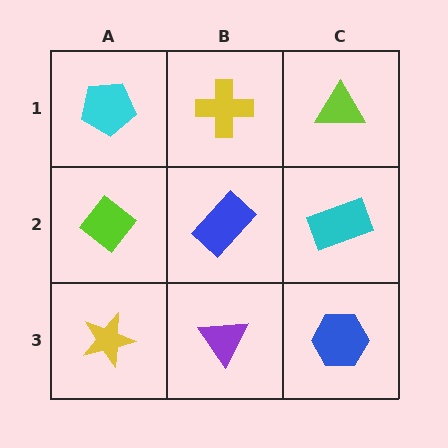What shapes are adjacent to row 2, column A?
A cyan pentagon (row 1, column A), a yellow star (row 3, column A), a blue rectangle (row 2, column B).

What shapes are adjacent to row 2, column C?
A lime triangle (row 1, column C), a blue hexagon (row 3, column C), a blue rectangle (row 2, column B).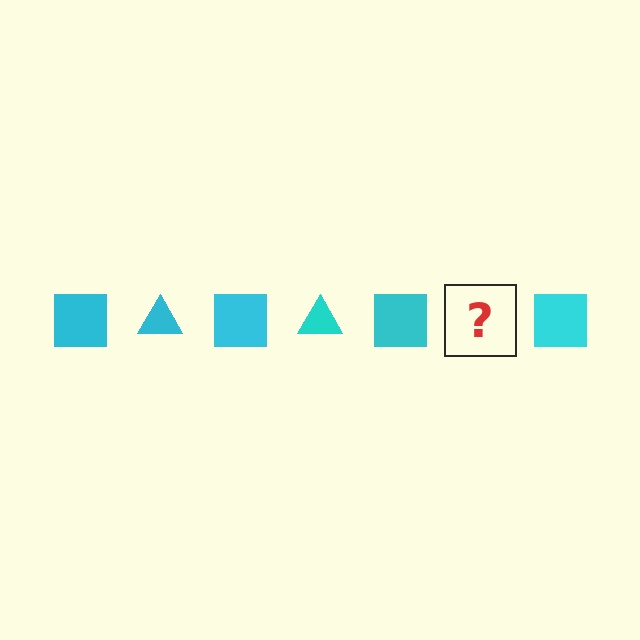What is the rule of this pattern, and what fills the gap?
The rule is that the pattern cycles through square, triangle shapes in cyan. The gap should be filled with a cyan triangle.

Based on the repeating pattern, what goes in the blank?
The blank should be a cyan triangle.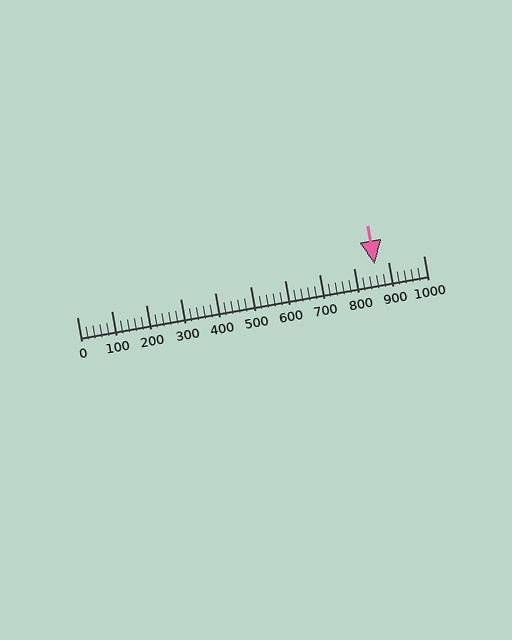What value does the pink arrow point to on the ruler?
The pink arrow points to approximately 860.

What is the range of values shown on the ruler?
The ruler shows values from 0 to 1000.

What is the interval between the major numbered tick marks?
The major tick marks are spaced 100 units apart.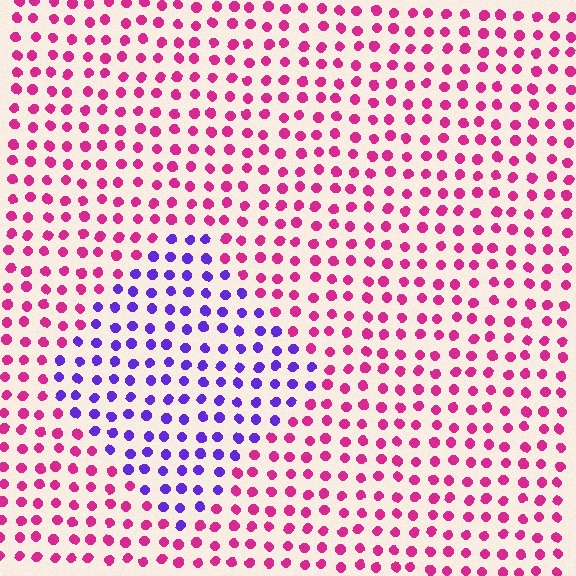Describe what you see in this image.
The image is filled with small magenta elements in a uniform arrangement. A diamond-shaped region is visible where the elements are tinted to a slightly different hue, forming a subtle color boundary.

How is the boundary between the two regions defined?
The boundary is defined purely by a slight shift in hue (about 65 degrees). Spacing, size, and orientation are identical on both sides.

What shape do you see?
I see a diamond.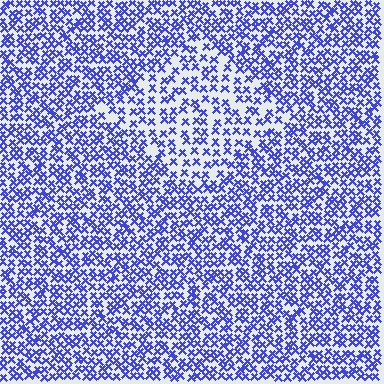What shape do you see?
I see a diamond.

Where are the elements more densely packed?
The elements are more densely packed outside the diamond boundary.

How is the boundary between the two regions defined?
The boundary is defined by a change in element density (approximately 1.7x ratio). All elements are the same color, size, and shape.